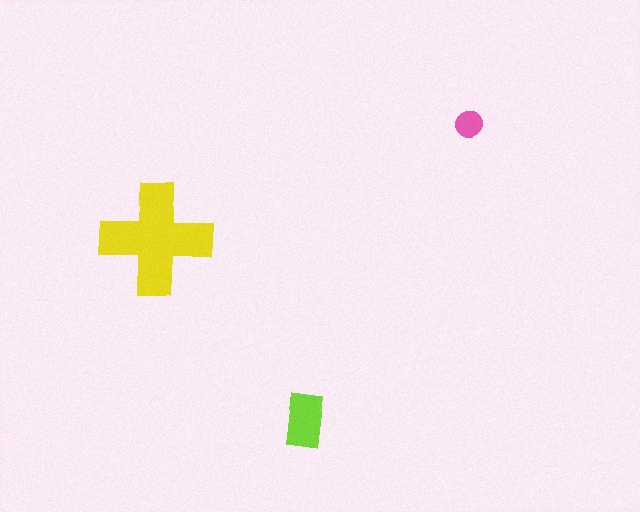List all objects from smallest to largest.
The pink circle, the lime rectangle, the yellow cross.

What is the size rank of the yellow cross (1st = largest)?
1st.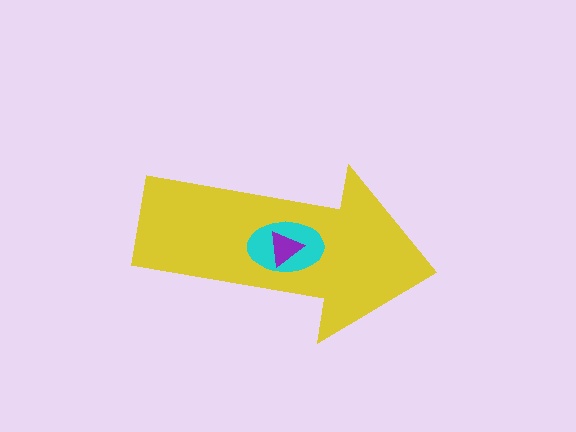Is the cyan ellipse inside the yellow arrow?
Yes.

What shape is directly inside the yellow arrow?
The cyan ellipse.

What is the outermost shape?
The yellow arrow.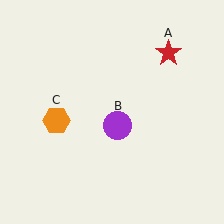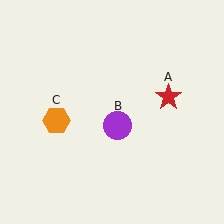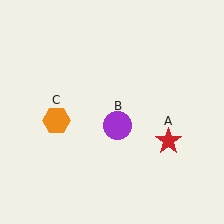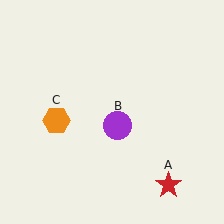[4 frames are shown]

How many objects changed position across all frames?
1 object changed position: red star (object A).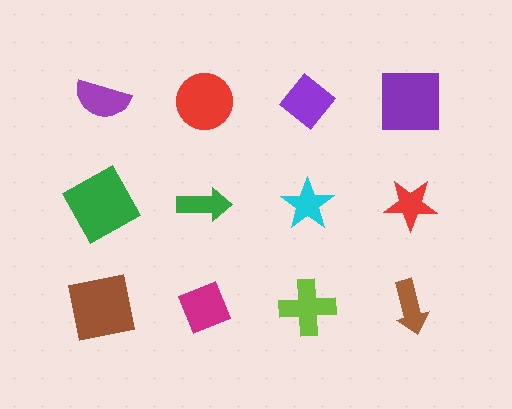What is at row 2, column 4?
A red star.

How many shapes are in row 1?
4 shapes.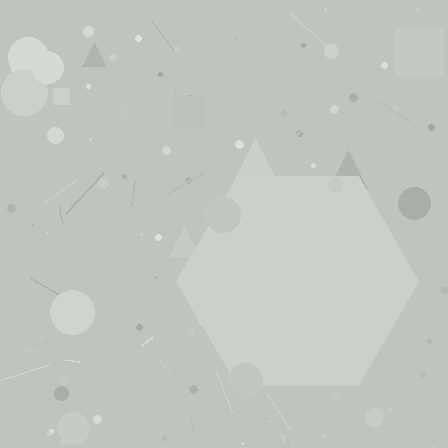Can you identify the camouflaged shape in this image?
The camouflaged shape is a hexagon.